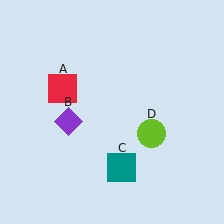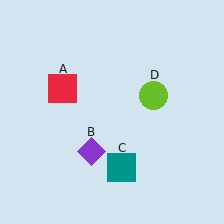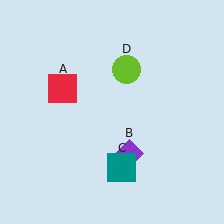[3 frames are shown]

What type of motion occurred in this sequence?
The purple diamond (object B), lime circle (object D) rotated counterclockwise around the center of the scene.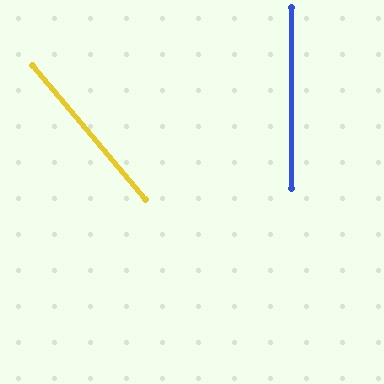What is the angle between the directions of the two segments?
Approximately 40 degrees.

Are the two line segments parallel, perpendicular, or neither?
Neither parallel nor perpendicular — they differ by about 40°.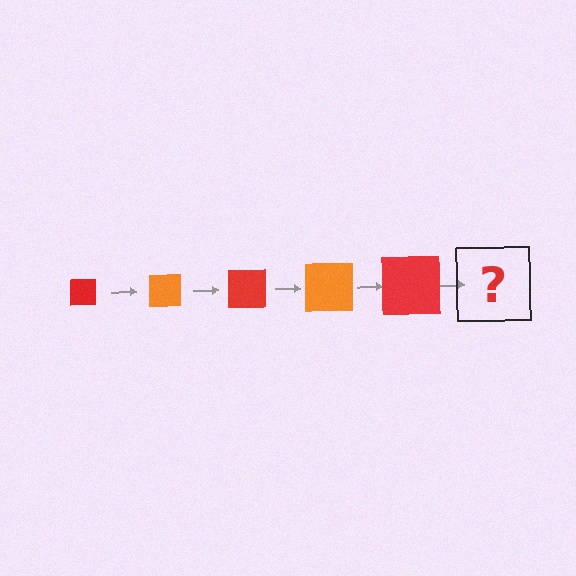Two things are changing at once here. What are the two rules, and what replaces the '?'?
The two rules are that the square grows larger each step and the color cycles through red and orange. The '?' should be an orange square, larger than the previous one.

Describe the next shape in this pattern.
It should be an orange square, larger than the previous one.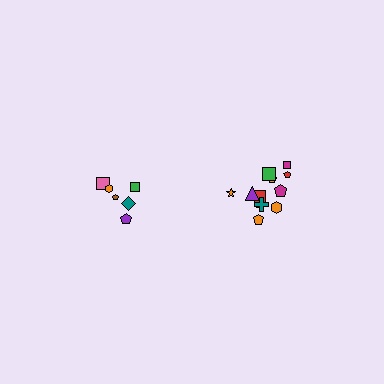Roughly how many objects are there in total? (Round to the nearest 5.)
Roughly 20 objects in total.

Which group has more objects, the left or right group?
The right group.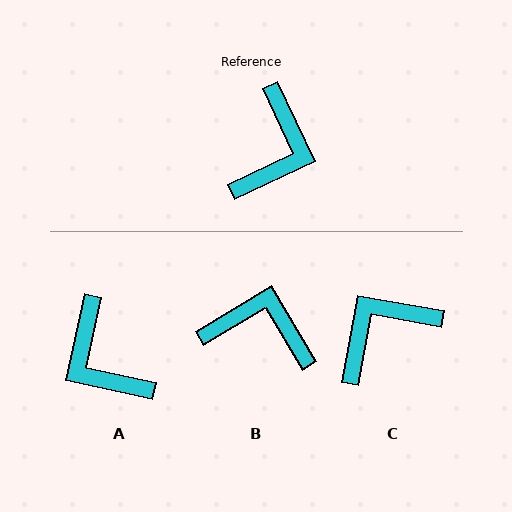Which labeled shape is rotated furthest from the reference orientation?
C, about 145 degrees away.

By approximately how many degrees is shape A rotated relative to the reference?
Approximately 127 degrees clockwise.